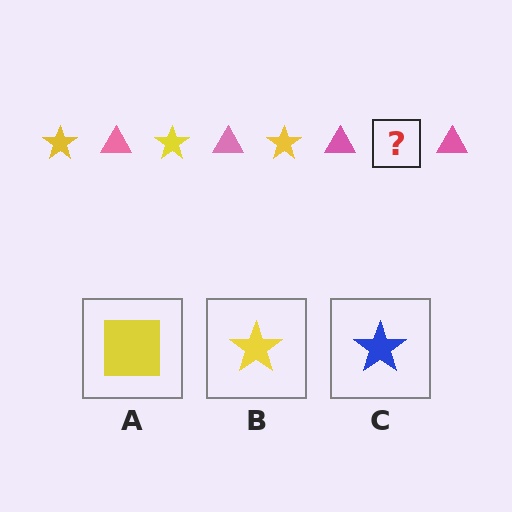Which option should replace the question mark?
Option B.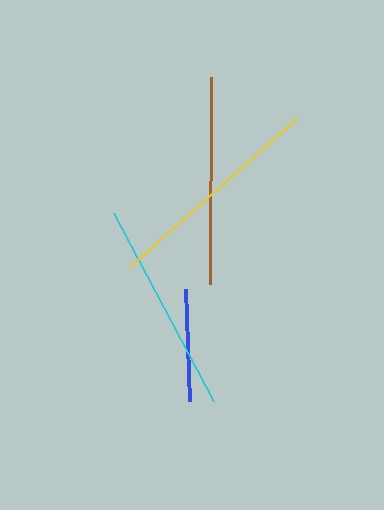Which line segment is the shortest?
The blue line is the shortest at approximately 111 pixels.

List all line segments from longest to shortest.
From longest to shortest: yellow, cyan, brown, blue.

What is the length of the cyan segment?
The cyan segment is approximately 213 pixels long.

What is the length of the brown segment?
The brown segment is approximately 208 pixels long.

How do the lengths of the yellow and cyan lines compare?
The yellow and cyan lines are approximately the same length.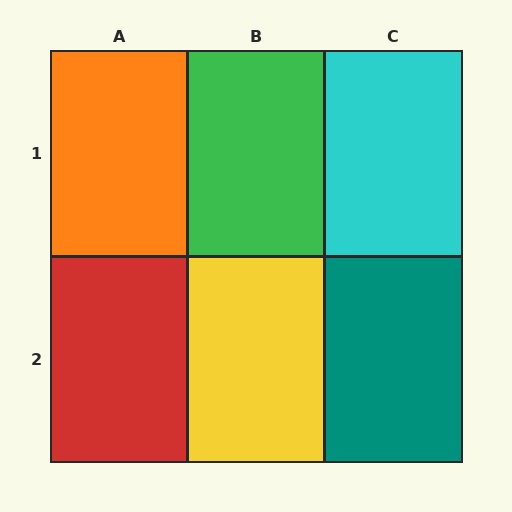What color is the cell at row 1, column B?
Green.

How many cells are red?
1 cell is red.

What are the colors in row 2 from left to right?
Red, yellow, teal.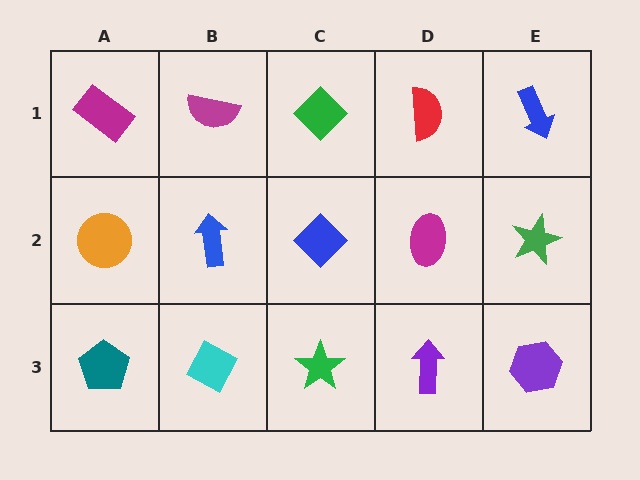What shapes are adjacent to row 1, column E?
A green star (row 2, column E), a red semicircle (row 1, column D).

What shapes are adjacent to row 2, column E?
A blue arrow (row 1, column E), a purple hexagon (row 3, column E), a magenta ellipse (row 2, column D).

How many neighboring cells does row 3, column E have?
2.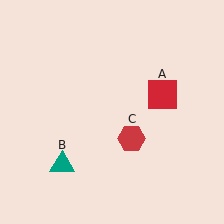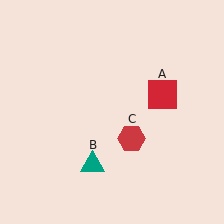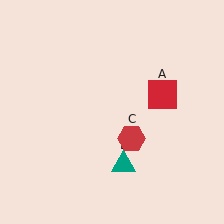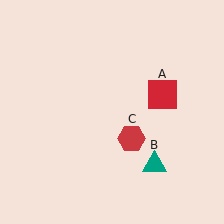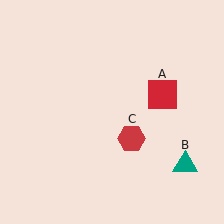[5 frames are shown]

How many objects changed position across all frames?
1 object changed position: teal triangle (object B).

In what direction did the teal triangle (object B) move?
The teal triangle (object B) moved right.